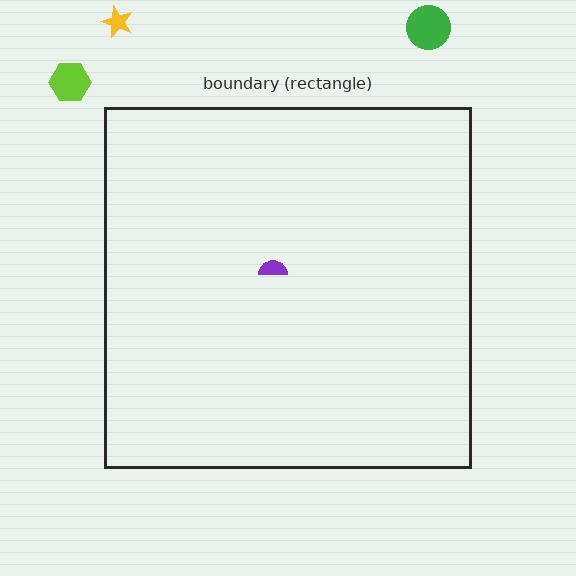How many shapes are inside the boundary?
1 inside, 3 outside.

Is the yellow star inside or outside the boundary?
Outside.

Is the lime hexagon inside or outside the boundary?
Outside.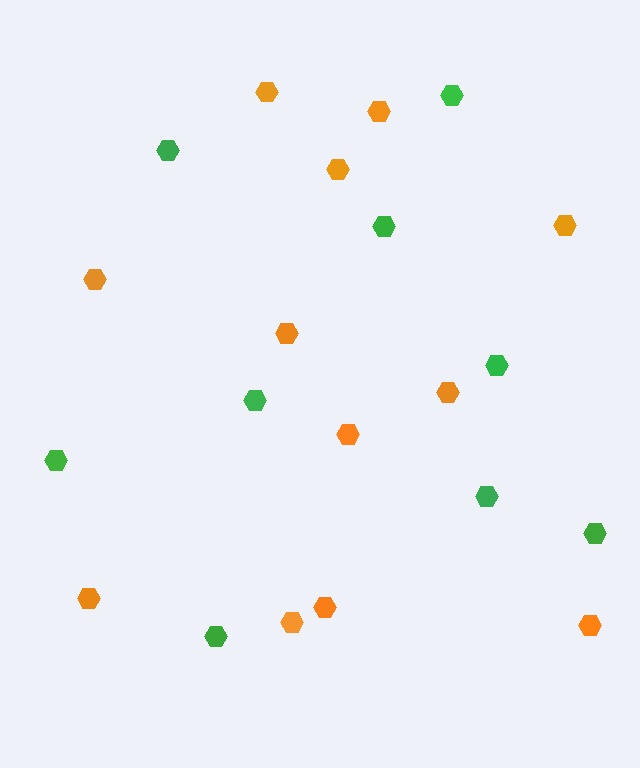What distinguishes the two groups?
There are 2 groups: one group of orange hexagons (12) and one group of green hexagons (9).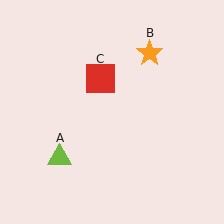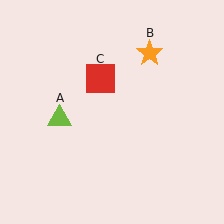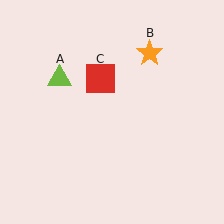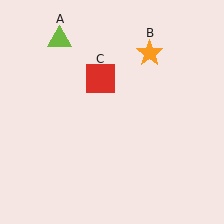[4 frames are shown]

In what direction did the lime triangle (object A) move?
The lime triangle (object A) moved up.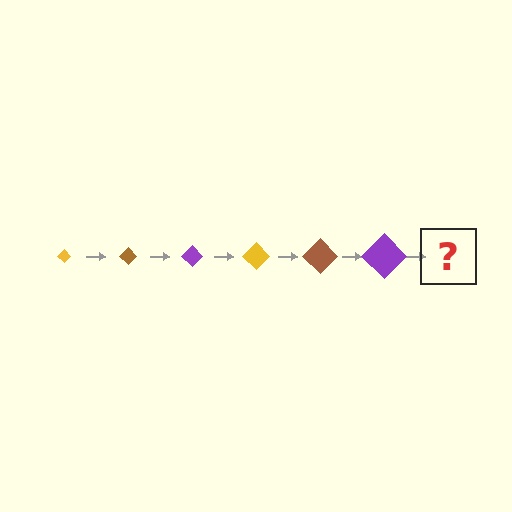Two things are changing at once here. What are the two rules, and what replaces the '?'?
The two rules are that the diamond grows larger each step and the color cycles through yellow, brown, and purple. The '?' should be a yellow diamond, larger than the previous one.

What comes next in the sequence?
The next element should be a yellow diamond, larger than the previous one.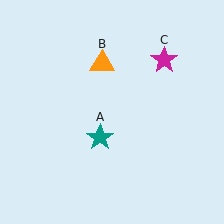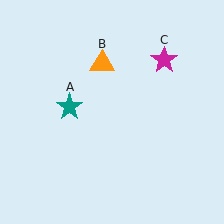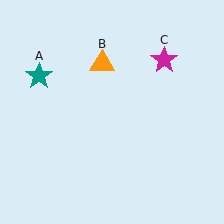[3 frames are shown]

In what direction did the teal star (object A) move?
The teal star (object A) moved up and to the left.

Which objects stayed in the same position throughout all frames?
Orange triangle (object B) and magenta star (object C) remained stationary.